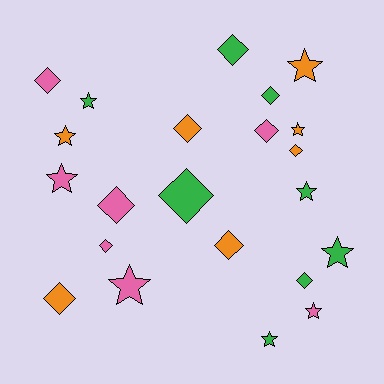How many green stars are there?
There are 4 green stars.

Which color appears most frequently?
Green, with 8 objects.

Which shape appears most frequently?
Diamond, with 12 objects.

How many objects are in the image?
There are 22 objects.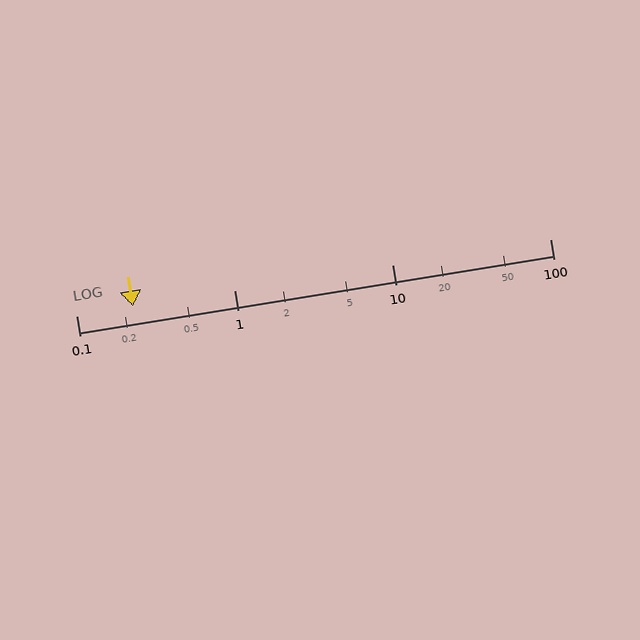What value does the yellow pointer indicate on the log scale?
The pointer indicates approximately 0.23.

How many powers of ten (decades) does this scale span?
The scale spans 3 decades, from 0.1 to 100.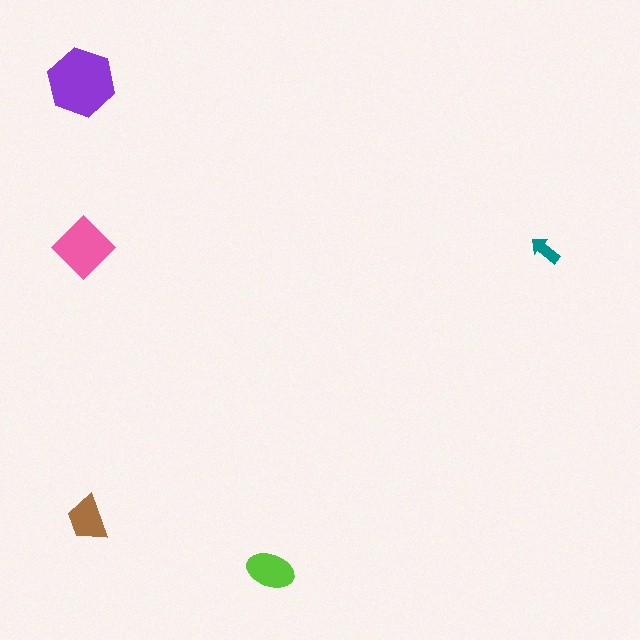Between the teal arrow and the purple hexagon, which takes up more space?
The purple hexagon.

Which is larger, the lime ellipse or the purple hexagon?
The purple hexagon.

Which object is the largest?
The purple hexagon.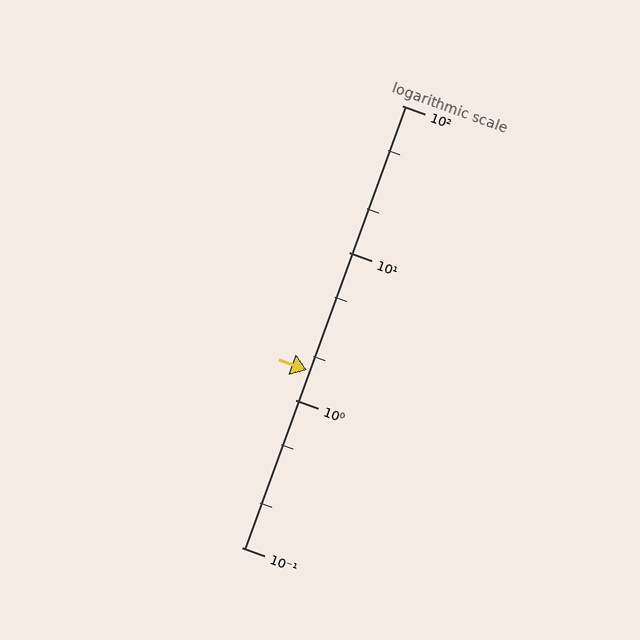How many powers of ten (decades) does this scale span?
The scale spans 3 decades, from 0.1 to 100.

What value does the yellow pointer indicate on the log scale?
The pointer indicates approximately 1.6.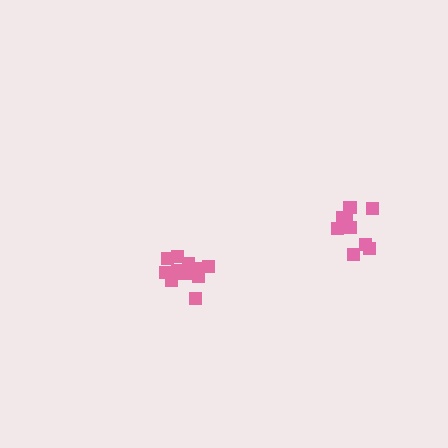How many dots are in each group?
Group 1: 9 dots, Group 2: 11 dots (20 total).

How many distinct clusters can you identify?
There are 2 distinct clusters.